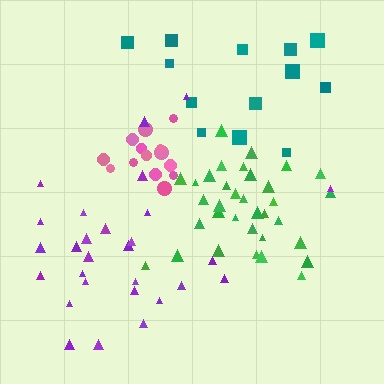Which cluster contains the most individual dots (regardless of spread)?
Green (34).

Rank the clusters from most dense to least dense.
green, pink, purple, teal.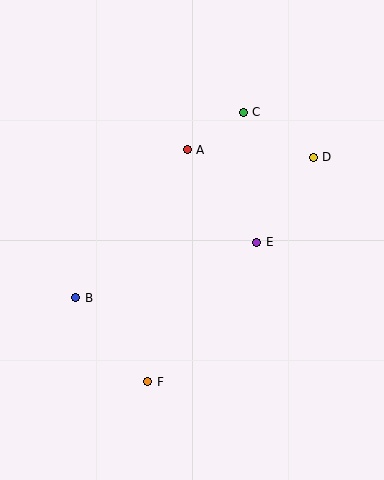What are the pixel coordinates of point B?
Point B is at (76, 298).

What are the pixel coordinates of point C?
Point C is at (243, 112).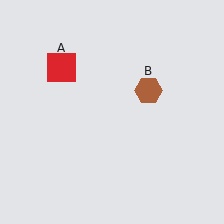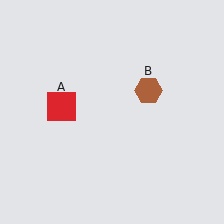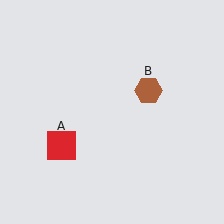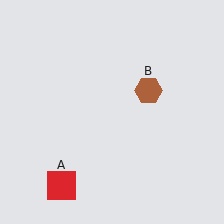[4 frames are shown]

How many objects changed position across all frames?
1 object changed position: red square (object A).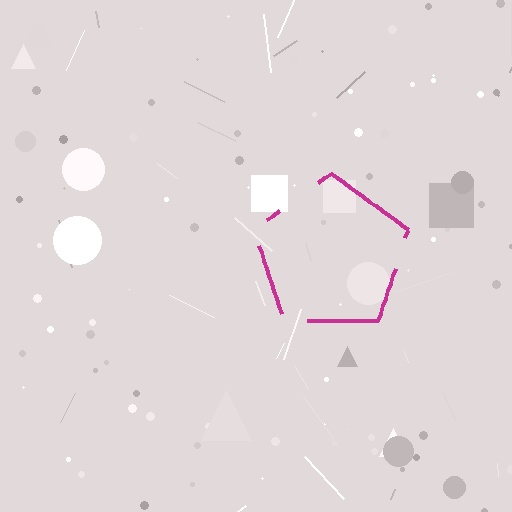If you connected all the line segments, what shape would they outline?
They would outline a pentagon.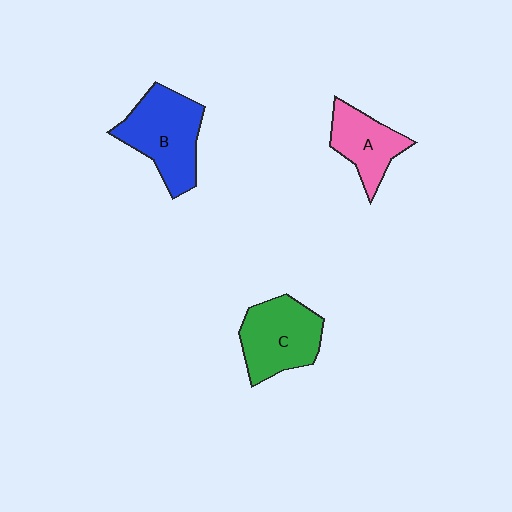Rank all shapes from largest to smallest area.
From largest to smallest: B (blue), C (green), A (pink).